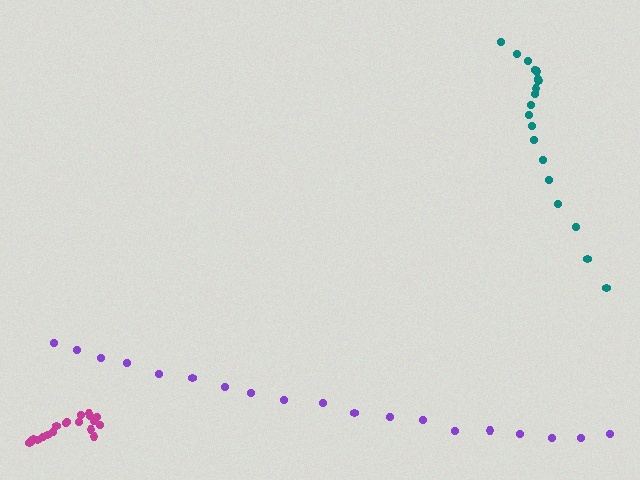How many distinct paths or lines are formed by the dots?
There are 3 distinct paths.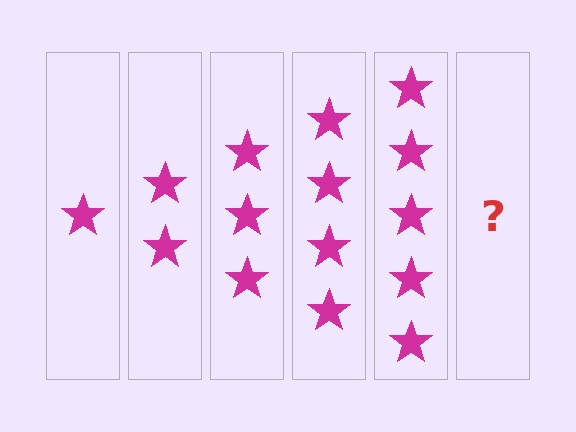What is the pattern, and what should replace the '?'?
The pattern is that each step adds one more star. The '?' should be 6 stars.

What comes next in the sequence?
The next element should be 6 stars.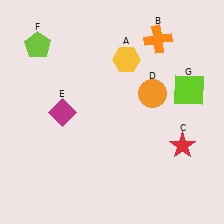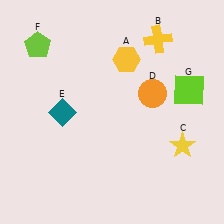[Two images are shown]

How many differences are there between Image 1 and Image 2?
There are 3 differences between the two images.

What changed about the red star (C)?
In Image 1, C is red. In Image 2, it changed to yellow.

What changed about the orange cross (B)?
In Image 1, B is orange. In Image 2, it changed to yellow.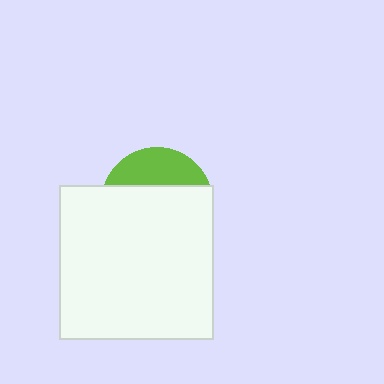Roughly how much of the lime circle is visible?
A small part of it is visible (roughly 30%).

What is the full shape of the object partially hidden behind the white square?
The partially hidden object is a lime circle.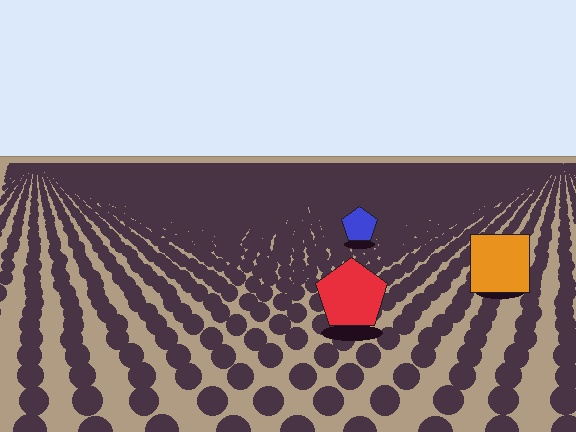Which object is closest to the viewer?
The red pentagon is closest. The texture marks near it are larger and more spread out.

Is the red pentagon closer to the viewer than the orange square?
Yes. The red pentagon is closer — you can tell from the texture gradient: the ground texture is coarser near it.